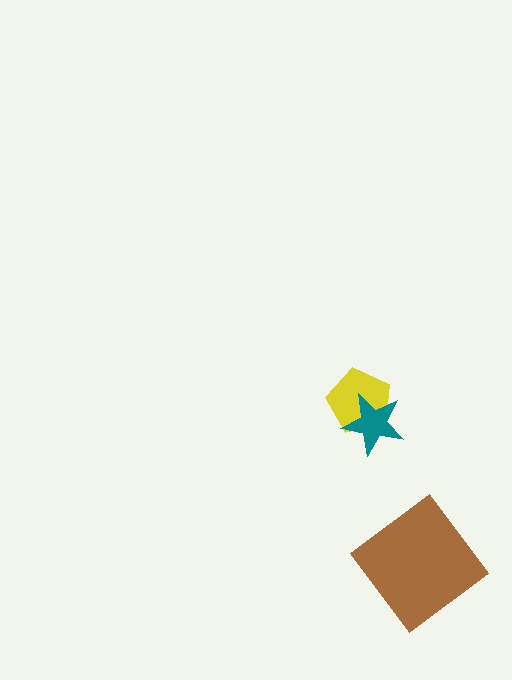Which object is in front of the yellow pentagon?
The teal star is in front of the yellow pentagon.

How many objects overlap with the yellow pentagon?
1 object overlaps with the yellow pentagon.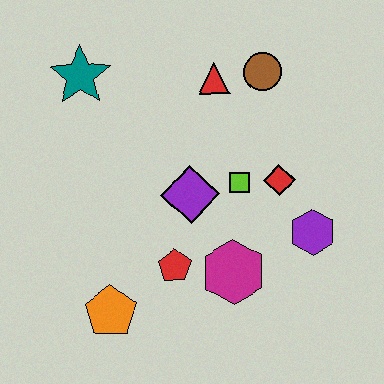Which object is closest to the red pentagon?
The magenta hexagon is closest to the red pentagon.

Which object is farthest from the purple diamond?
The teal star is farthest from the purple diamond.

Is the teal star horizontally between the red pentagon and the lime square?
No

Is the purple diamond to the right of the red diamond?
No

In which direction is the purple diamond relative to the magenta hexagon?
The purple diamond is above the magenta hexagon.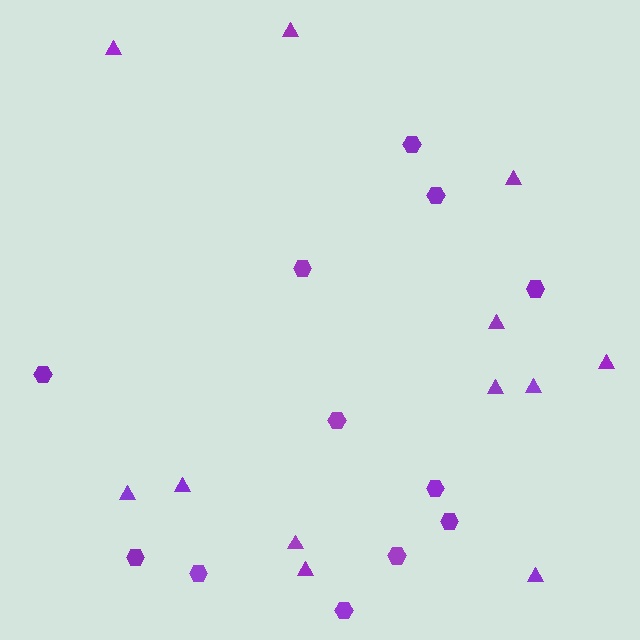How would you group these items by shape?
There are 2 groups: one group of triangles (12) and one group of hexagons (12).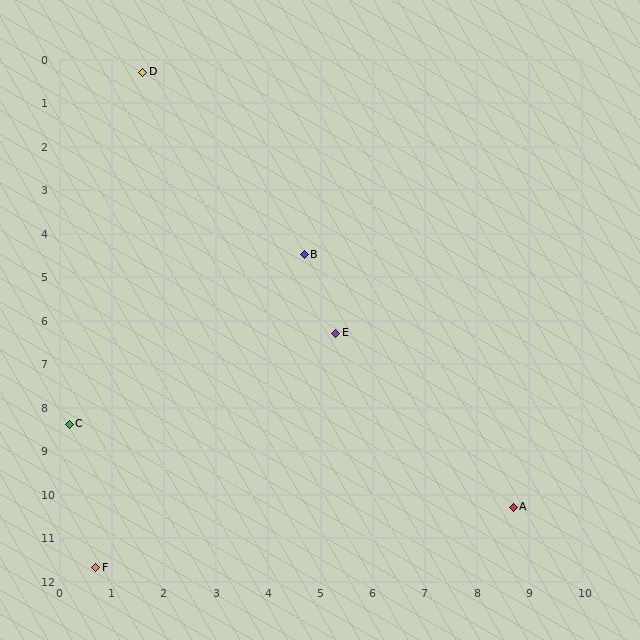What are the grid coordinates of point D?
Point D is at approximately (1.6, 0.3).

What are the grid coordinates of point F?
Point F is at approximately (0.7, 11.7).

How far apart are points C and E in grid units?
Points C and E are about 5.5 grid units apart.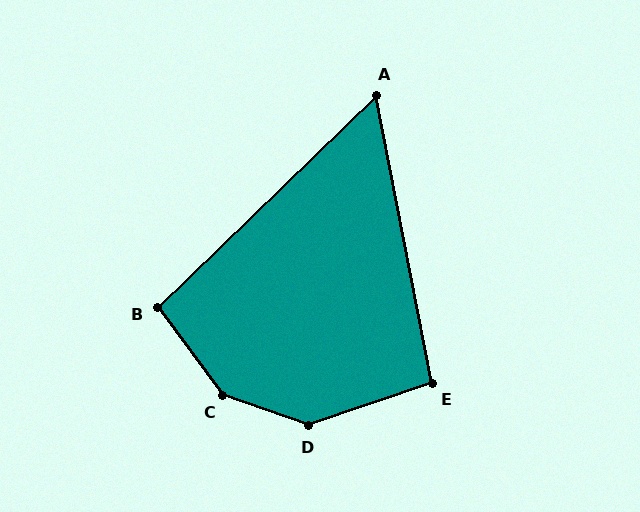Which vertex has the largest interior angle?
C, at approximately 146 degrees.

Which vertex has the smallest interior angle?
A, at approximately 57 degrees.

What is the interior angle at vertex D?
Approximately 142 degrees (obtuse).